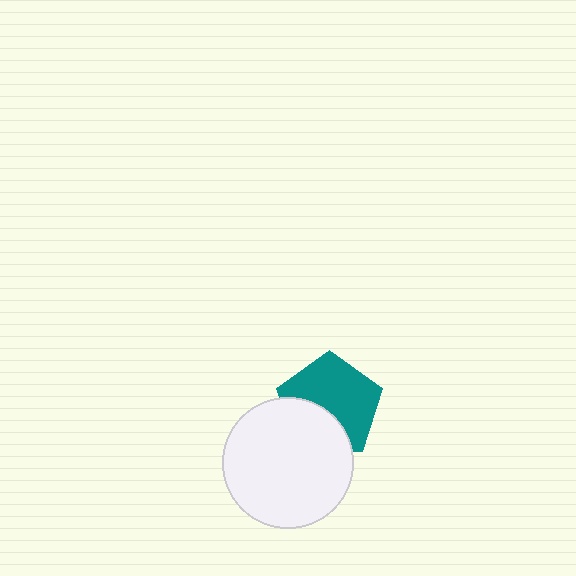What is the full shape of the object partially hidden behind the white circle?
The partially hidden object is a teal pentagon.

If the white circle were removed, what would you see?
You would see the complete teal pentagon.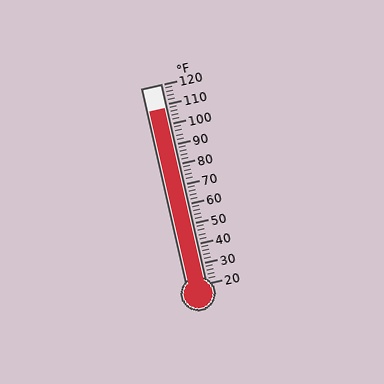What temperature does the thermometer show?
The thermometer shows approximately 108°F.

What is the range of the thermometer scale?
The thermometer scale ranges from 20°F to 120°F.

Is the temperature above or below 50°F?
The temperature is above 50°F.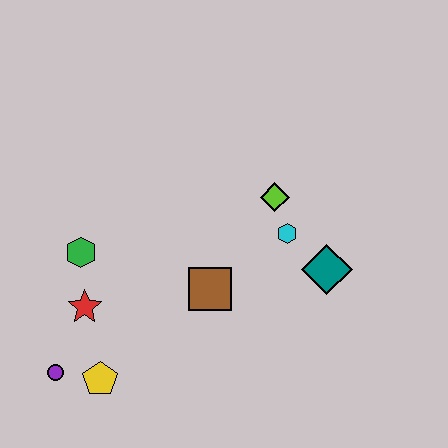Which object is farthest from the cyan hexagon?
The purple circle is farthest from the cyan hexagon.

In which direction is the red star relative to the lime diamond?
The red star is to the left of the lime diamond.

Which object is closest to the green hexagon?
The red star is closest to the green hexagon.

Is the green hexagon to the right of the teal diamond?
No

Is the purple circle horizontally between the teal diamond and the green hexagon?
No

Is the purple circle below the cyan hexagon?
Yes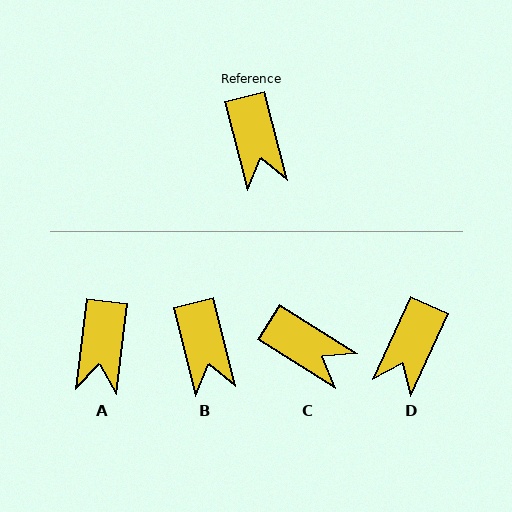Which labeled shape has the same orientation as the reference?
B.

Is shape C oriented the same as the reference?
No, it is off by about 44 degrees.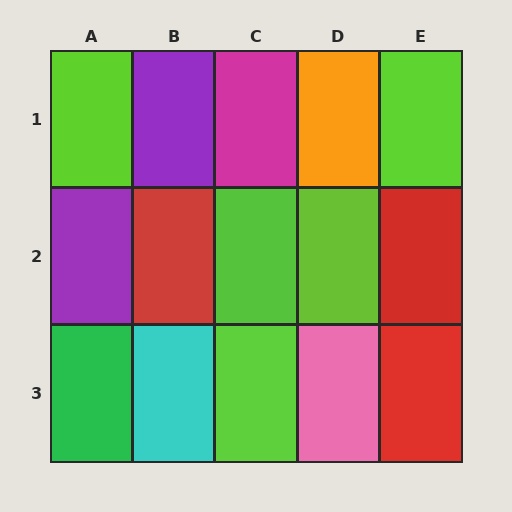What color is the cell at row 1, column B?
Purple.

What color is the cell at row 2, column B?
Red.